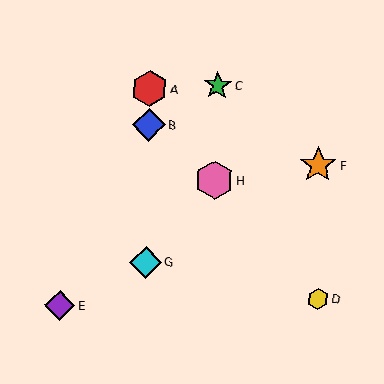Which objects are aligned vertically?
Objects A, B, G are aligned vertically.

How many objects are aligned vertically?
3 objects (A, B, G) are aligned vertically.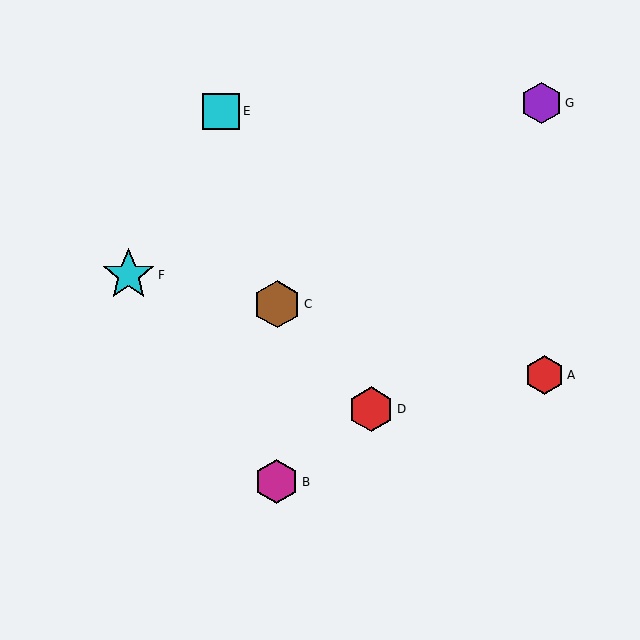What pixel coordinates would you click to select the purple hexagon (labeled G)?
Click at (542, 103) to select the purple hexagon G.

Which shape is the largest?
The cyan star (labeled F) is the largest.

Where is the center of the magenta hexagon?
The center of the magenta hexagon is at (277, 482).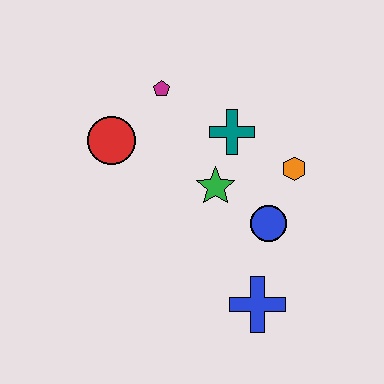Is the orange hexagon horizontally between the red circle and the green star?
No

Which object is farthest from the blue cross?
The magenta pentagon is farthest from the blue cross.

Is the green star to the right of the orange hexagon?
No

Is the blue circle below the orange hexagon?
Yes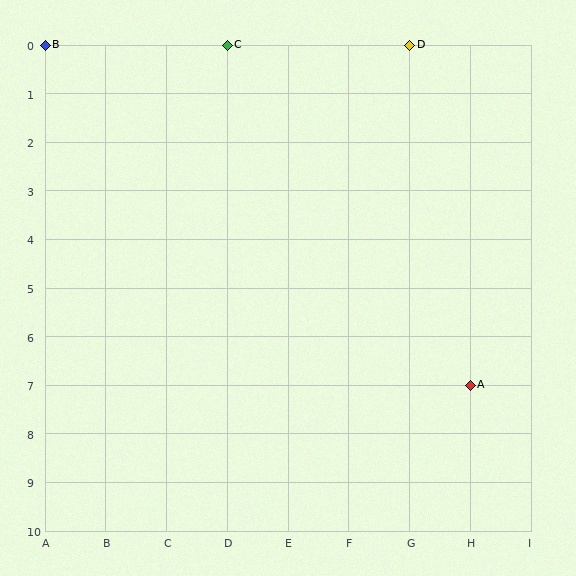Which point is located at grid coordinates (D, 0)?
Point C is at (D, 0).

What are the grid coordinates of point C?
Point C is at grid coordinates (D, 0).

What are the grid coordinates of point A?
Point A is at grid coordinates (H, 7).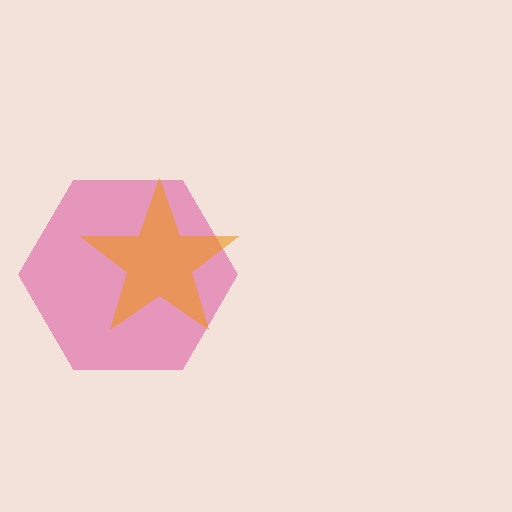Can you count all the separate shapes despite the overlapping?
Yes, there are 2 separate shapes.